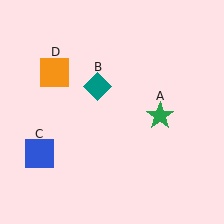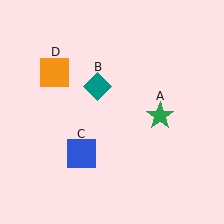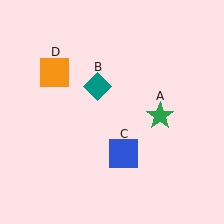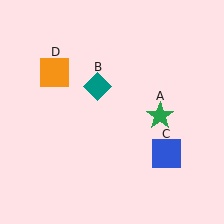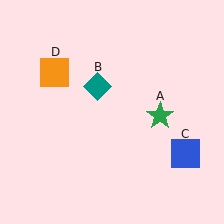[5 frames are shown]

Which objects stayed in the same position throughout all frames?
Green star (object A) and teal diamond (object B) and orange square (object D) remained stationary.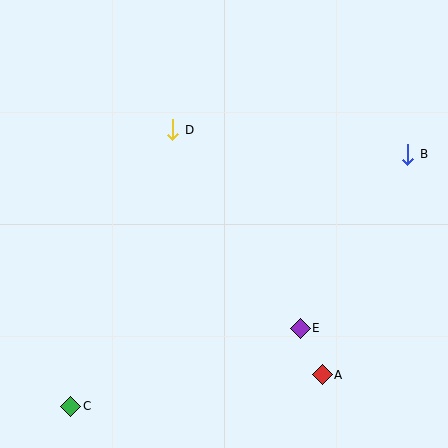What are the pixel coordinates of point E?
Point E is at (300, 328).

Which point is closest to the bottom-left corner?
Point C is closest to the bottom-left corner.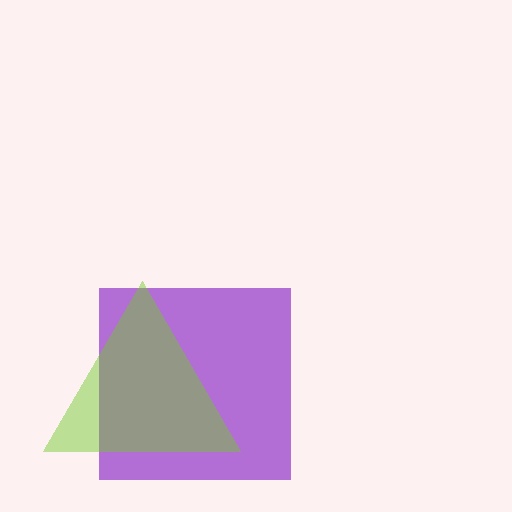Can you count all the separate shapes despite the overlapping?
Yes, there are 2 separate shapes.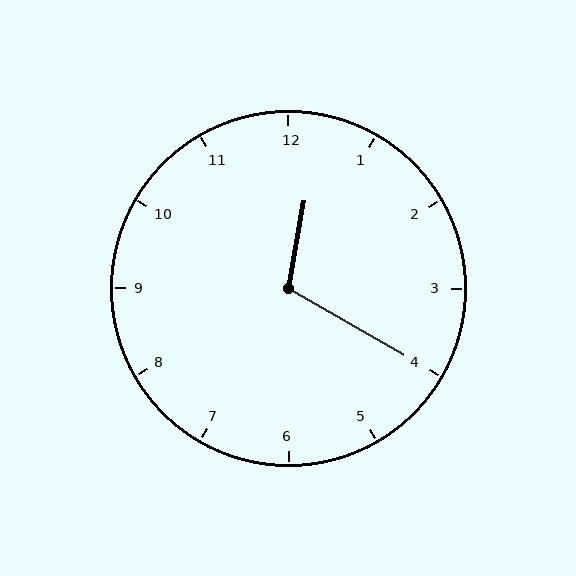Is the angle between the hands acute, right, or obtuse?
It is obtuse.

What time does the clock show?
12:20.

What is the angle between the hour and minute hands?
Approximately 110 degrees.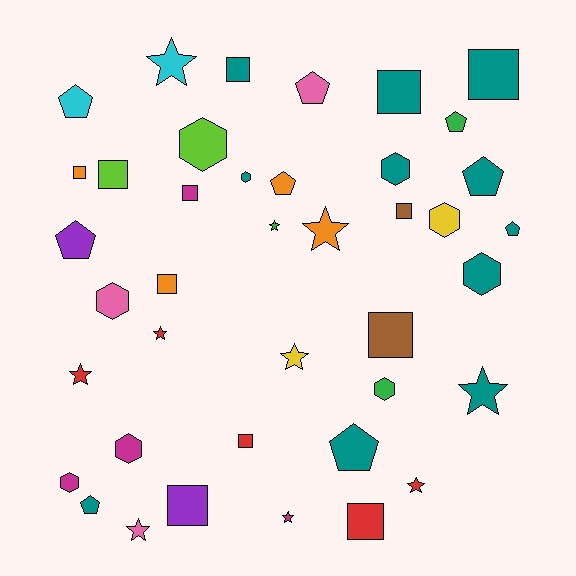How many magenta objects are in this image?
There are 4 magenta objects.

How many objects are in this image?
There are 40 objects.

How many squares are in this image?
There are 12 squares.